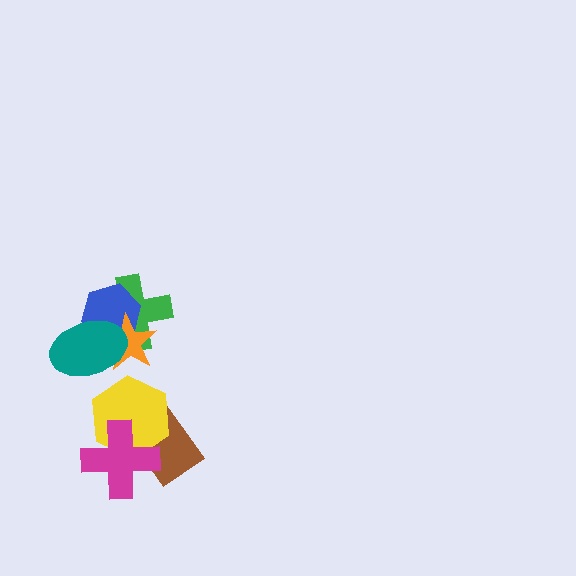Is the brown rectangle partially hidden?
Yes, it is partially covered by another shape.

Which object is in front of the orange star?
The teal ellipse is in front of the orange star.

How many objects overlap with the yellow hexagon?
2 objects overlap with the yellow hexagon.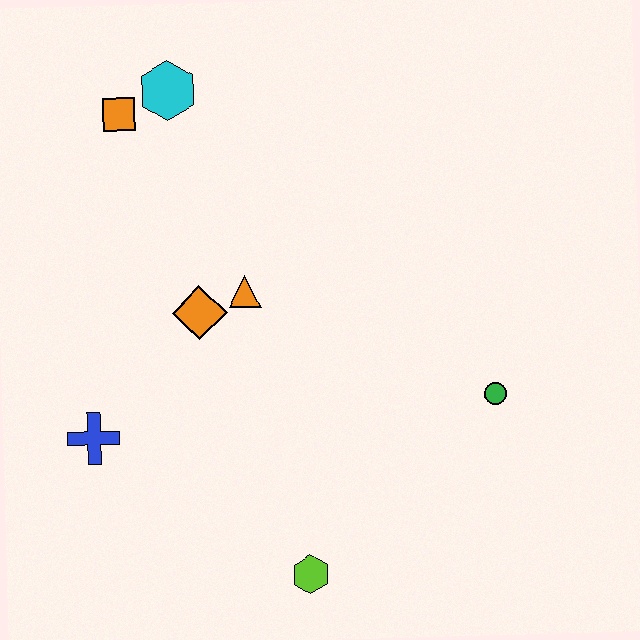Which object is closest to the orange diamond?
The orange triangle is closest to the orange diamond.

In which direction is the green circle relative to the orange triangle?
The green circle is to the right of the orange triangle.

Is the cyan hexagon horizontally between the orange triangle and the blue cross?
Yes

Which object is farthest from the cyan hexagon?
The lime hexagon is farthest from the cyan hexagon.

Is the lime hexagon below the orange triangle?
Yes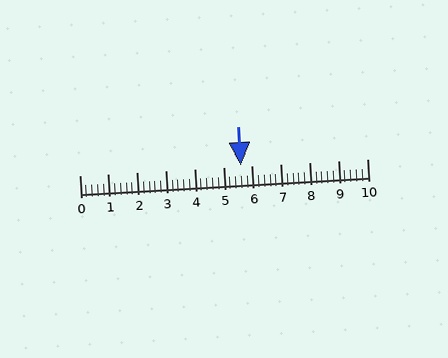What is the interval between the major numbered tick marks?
The major tick marks are spaced 1 units apart.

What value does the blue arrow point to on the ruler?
The blue arrow points to approximately 5.6.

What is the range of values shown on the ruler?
The ruler shows values from 0 to 10.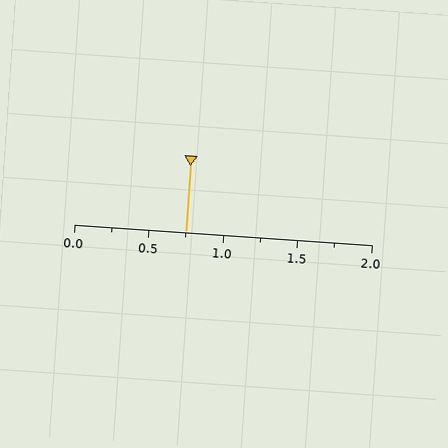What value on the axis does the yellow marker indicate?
The marker indicates approximately 0.75.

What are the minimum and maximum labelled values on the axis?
The axis runs from 0.0 to 2.0.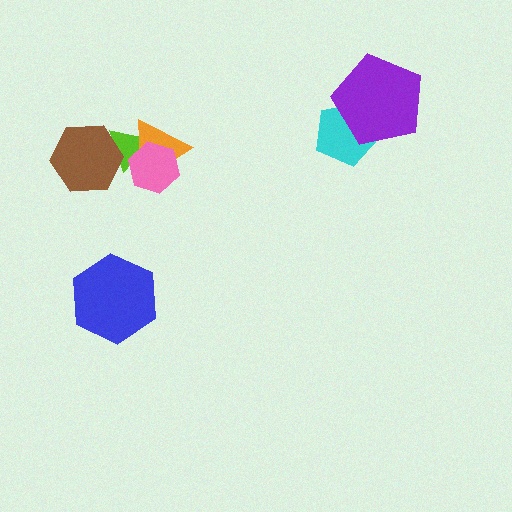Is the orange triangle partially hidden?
Yes, it is partially covered by another shape.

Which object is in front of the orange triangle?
The pink hexagon is in front of the orange triangle.